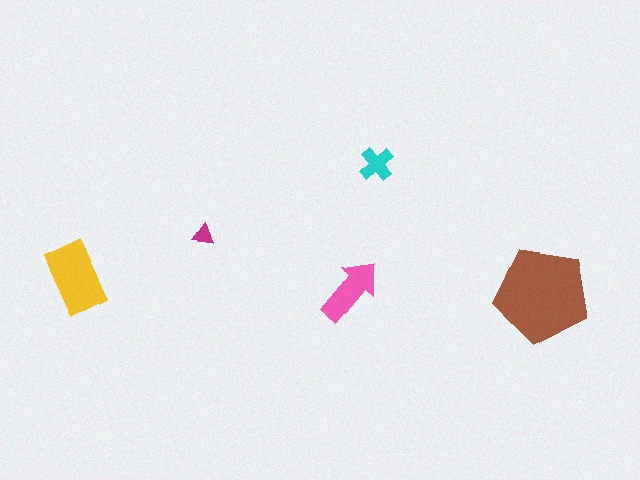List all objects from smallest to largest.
The magenta triangle, the cyan cross, the pink arrow, the yellow rectangle, the brown pentagon.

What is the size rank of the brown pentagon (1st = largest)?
1st.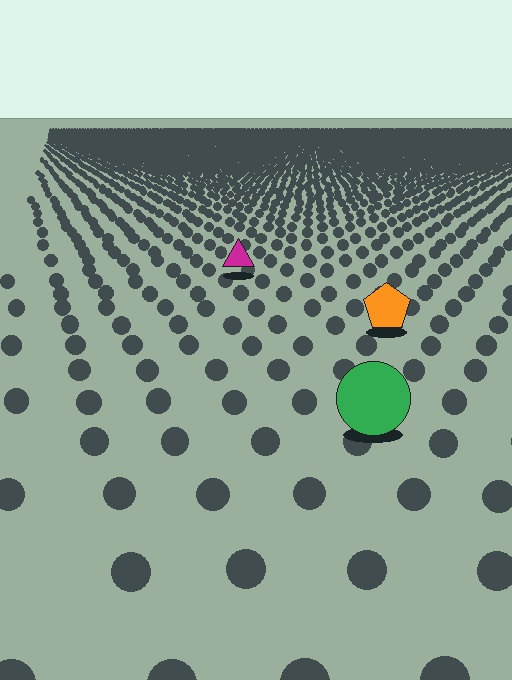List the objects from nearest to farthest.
From nearest to farthest: the green circle, the orange pentagon, the magenta triangle.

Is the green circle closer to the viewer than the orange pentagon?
Yes. The green circle is closer — you can tell from the texture gradient: the ground texture is coarser near it.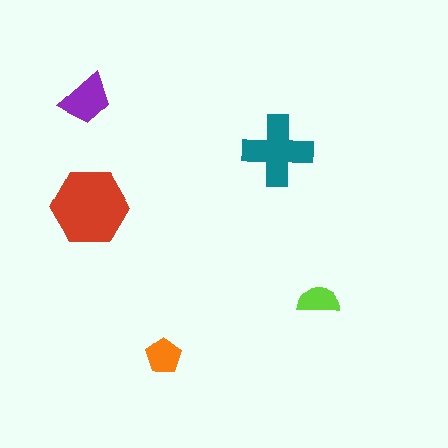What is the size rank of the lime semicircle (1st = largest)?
5th.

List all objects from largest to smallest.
The red hexagon, the teal cross, the purple trapezoid, the orange pentagon, the lime semicircle.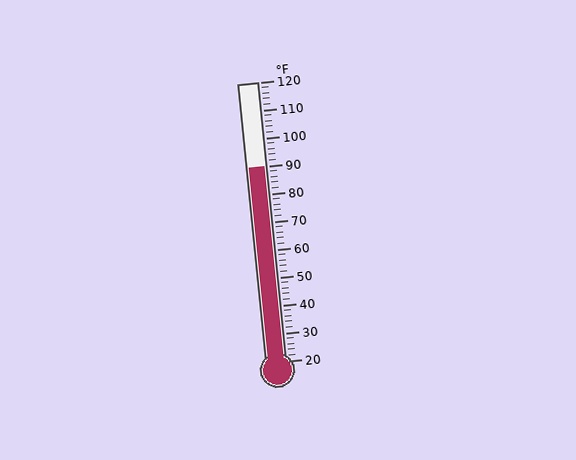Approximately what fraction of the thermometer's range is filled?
The thermometer is filled to approximately 70% of its range.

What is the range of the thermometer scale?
The thermometer scale ranges from 20°F to 120°F.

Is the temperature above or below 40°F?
The temperature is above 40°F.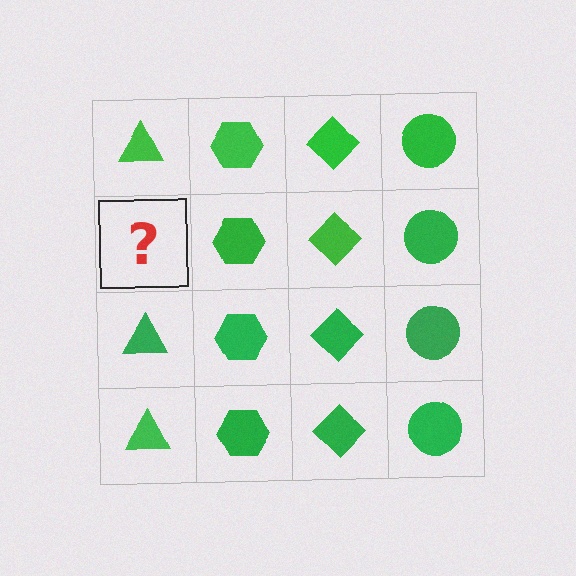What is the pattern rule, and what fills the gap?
The rule is that each column has a consistent shape. The gap should be filled with a green triangle.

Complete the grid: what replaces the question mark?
The question mark should be replaced with a green triangle.